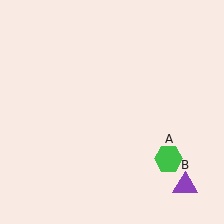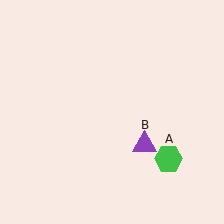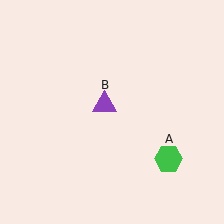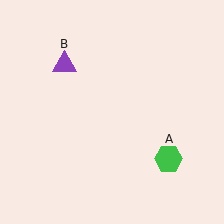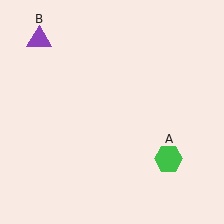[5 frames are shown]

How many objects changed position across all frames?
1 object changed position: purple triangle (object B).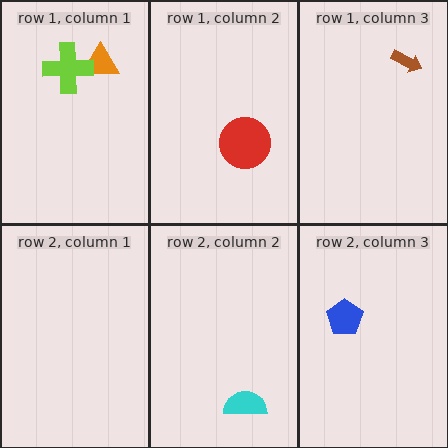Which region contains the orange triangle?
The row 1, column 1 region.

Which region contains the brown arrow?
The row 1, column 3 region.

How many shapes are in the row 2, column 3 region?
1.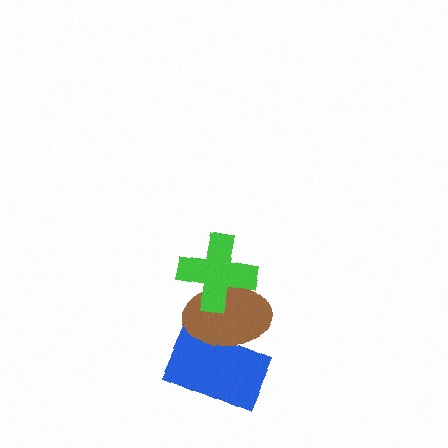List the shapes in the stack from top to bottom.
From top to bottom: the green cross, the brown ellipse, the blue rectangle.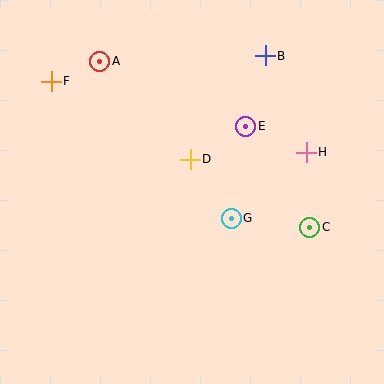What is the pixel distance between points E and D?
The distance between E and D is 64 pixels.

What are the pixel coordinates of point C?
Point C is at (310, 227).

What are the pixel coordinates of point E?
Point E is at (246, 126).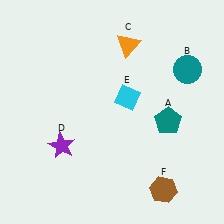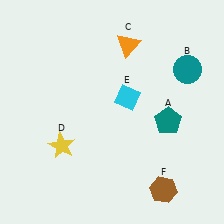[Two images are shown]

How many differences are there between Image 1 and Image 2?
There is 1 difference between the two images.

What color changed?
The star (D) changed from purple in Image 1 to yellow in Image 2.